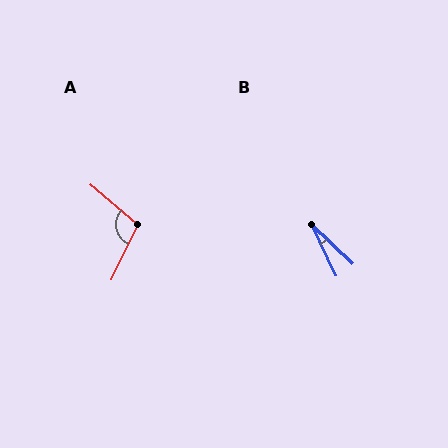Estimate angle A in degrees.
Approximately 104 degrees.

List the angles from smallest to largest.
B (21°), A (104°).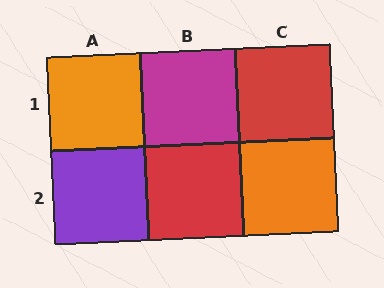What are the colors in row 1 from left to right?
Orange, magenta, red.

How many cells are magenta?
1 cell is magenta.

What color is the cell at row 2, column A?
Purple.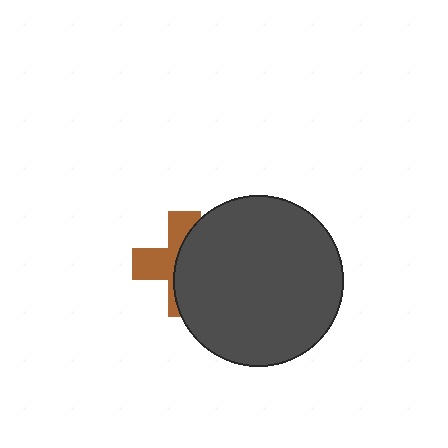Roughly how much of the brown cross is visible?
A small part of it is visible (roughly 43%).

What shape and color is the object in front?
The object in front is a dark gray circle.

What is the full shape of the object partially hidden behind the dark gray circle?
The partially hidden object is a brown cross.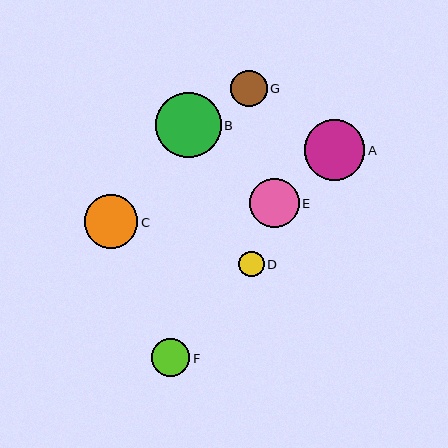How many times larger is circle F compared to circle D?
Circle F is approximately 1.5 times the size of circle D.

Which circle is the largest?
Circle B is the largest with a size of approximately 65 pixels.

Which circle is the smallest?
Circle D is the smallest with a size of approximately 26 pixels.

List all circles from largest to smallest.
From largest to smallest: B, A, C, E, F, G, D.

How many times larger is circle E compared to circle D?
Circle E is approximately 1.9 times the size of circle D.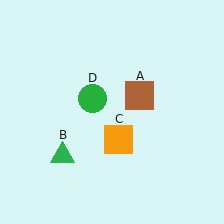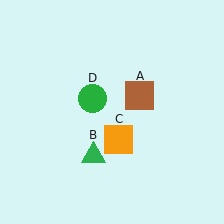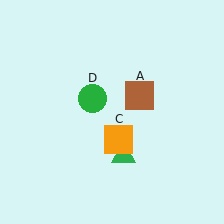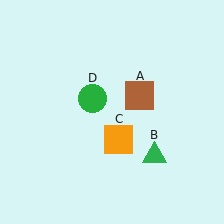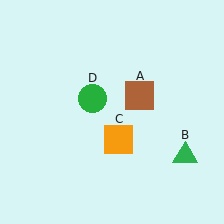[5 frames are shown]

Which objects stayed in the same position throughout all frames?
Brown square (object A) and orange square (object C) and green circle (object D) remained stationary.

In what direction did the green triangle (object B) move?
The green triangle (object B) moved right.